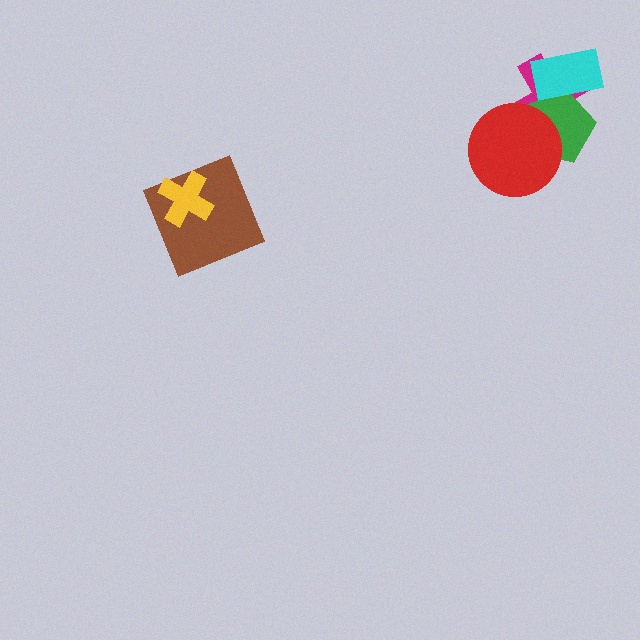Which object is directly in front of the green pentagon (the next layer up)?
The cyan rectangle is directly in front of the green pentagon.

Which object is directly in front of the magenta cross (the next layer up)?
The green pentagon is directly in front of the magenta cross.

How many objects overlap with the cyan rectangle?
2 objects overlap with the cyan rectangle.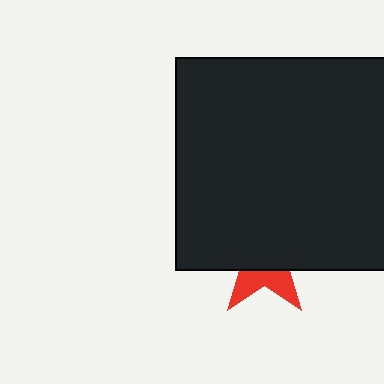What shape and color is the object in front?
The object in front is a black rectangle.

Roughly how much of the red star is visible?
A small part of it is visible (roughly 33%).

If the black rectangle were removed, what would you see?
You would see the complete red star.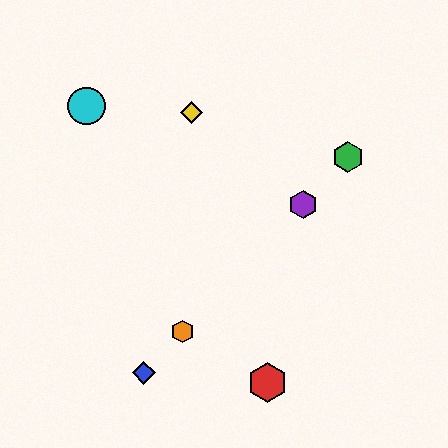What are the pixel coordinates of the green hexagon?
The green hexagon is at (348, 157).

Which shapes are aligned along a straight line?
The blue diamond, the green hexagon, the purple hexagon, the orange hexagon are aligned along a straight line.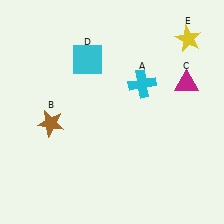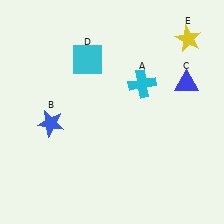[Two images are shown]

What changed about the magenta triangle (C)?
In Image 1, C is magenta. In Image 2, it changed to blue.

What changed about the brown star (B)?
In Image 1, B is brown. In Image 2, it changed to blue.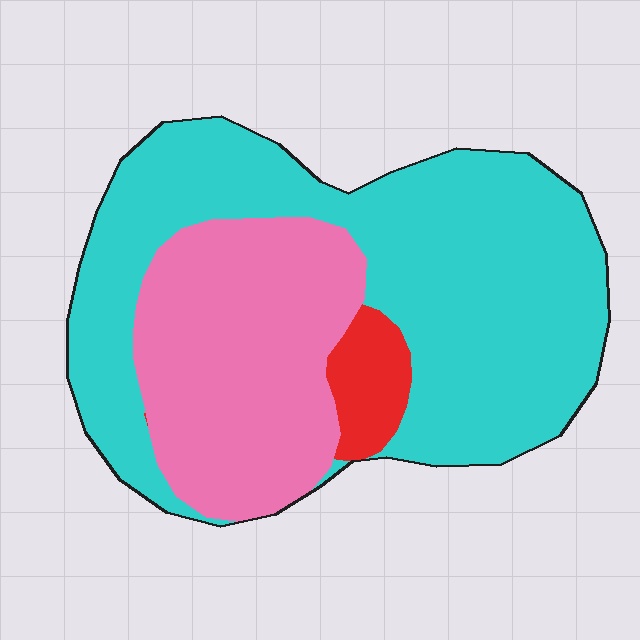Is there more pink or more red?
Pink.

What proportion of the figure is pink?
Pink takes up about one third (1/3) of the figure.